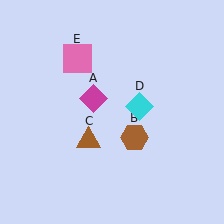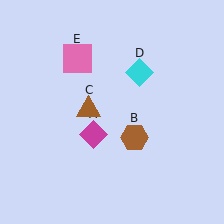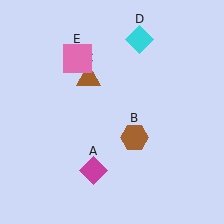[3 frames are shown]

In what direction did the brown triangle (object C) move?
The brown triangle (object C) moved up.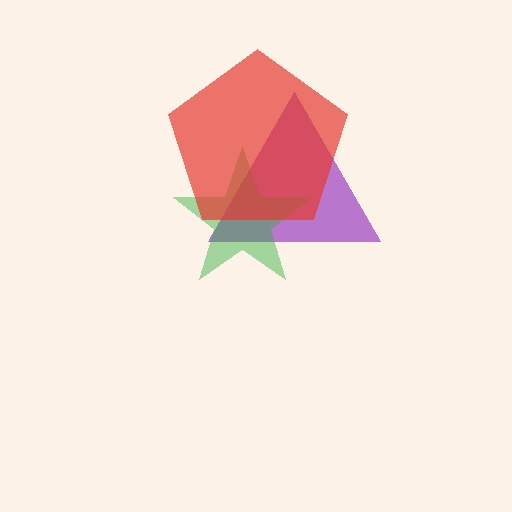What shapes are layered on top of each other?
The layered shapes are: a purple triangle, a green star, a red pentagon.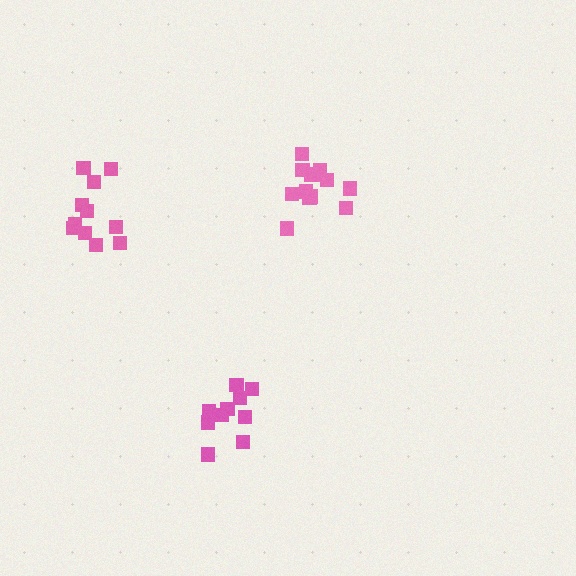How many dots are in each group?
Group 1: 14 dots, Group 2: 10 dots, Group 3: 11 dots (35 total).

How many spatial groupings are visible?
There are 3 spatial groupings.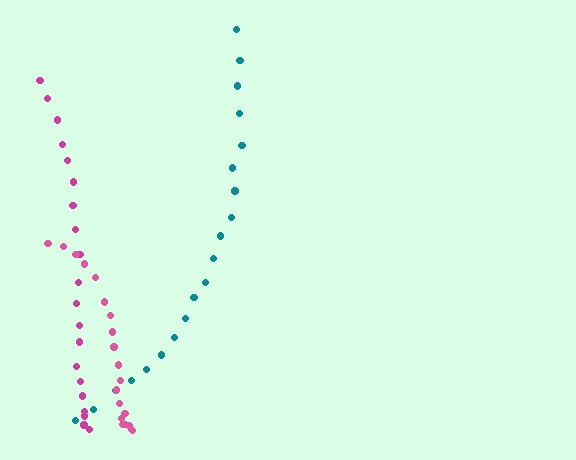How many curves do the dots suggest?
There are 3 distinct paths.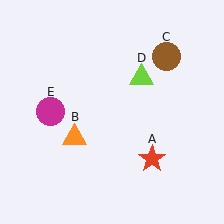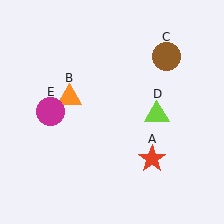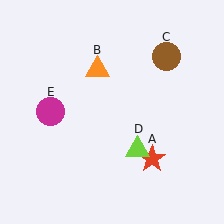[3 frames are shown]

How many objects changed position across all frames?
2 objects changed position: orange triangle (object B), lime triangle (object D).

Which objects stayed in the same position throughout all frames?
Red star (object A) and brown circle (object C) and magenta circle (object E) remained stationary.